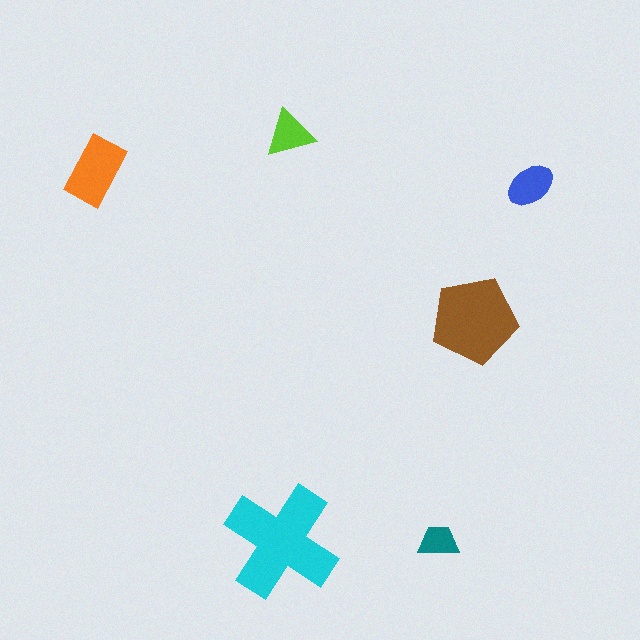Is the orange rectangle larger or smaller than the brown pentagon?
Smaller.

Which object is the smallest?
The teal trapezoid.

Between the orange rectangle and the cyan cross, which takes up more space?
The cyan cross.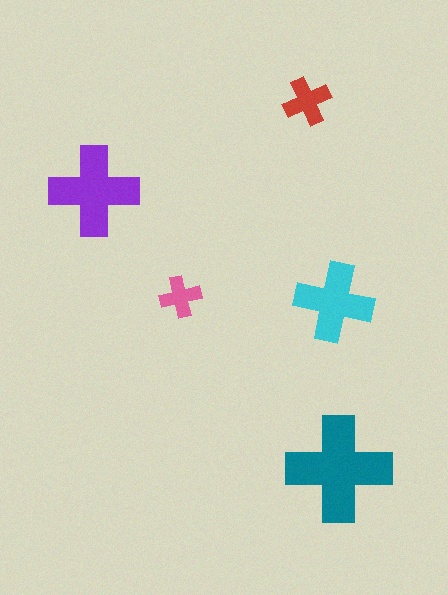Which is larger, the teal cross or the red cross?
The teal one.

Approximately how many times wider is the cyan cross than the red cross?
About 1.5 times wider.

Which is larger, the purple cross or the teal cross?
The teal one.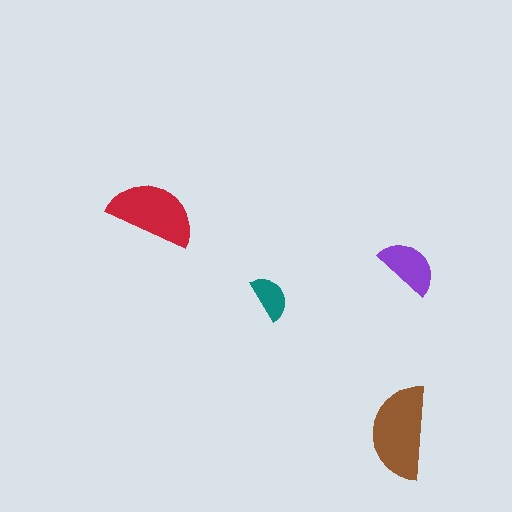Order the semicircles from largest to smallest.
the brown one, the red one, the purple one, the teal one.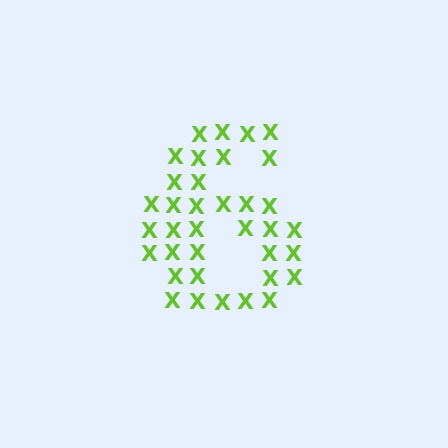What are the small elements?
The small elements are letter X's.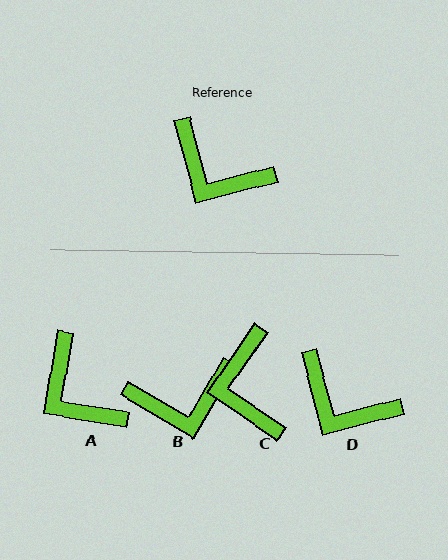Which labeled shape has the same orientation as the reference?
D.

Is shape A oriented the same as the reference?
No, it is off by about 24 degrees.